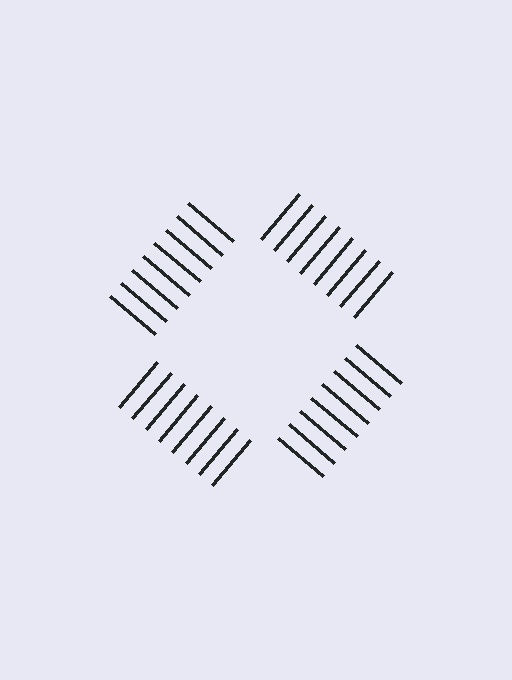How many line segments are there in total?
32 — 8 along each of the 4 edges.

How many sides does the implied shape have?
4 sides — the line-ends trace a square.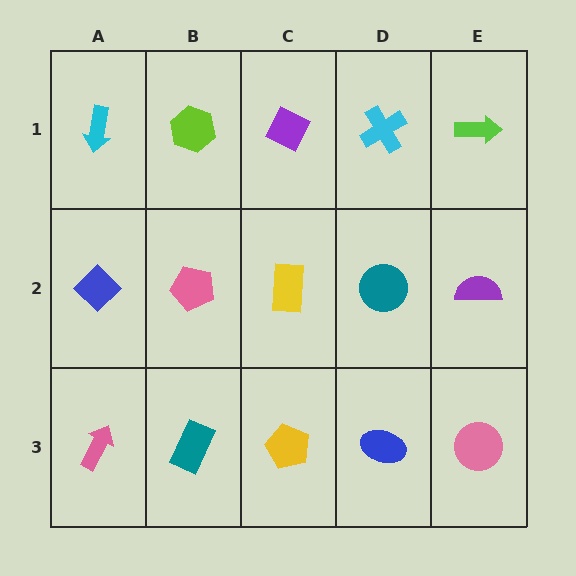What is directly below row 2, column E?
A pink circle.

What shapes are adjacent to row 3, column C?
A yellow rectangle (row 2, column C), a teal rectangle (row 3, column B), a blue ellipse (row 3, column D).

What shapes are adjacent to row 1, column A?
A blue diamond (row 2, column A), a lime hexagon (row 1, column B).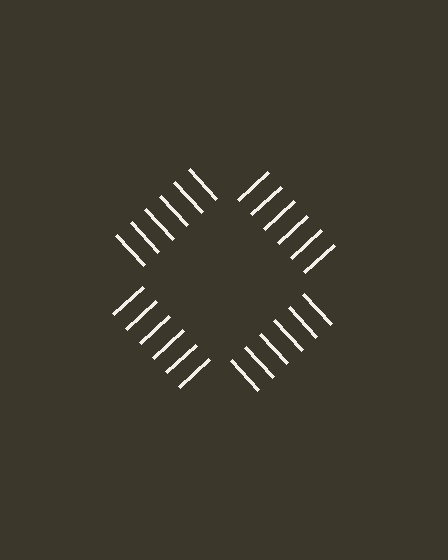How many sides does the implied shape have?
4 sides — the line-ends trace a square.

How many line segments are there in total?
24 — 6 along each of the 4 edges.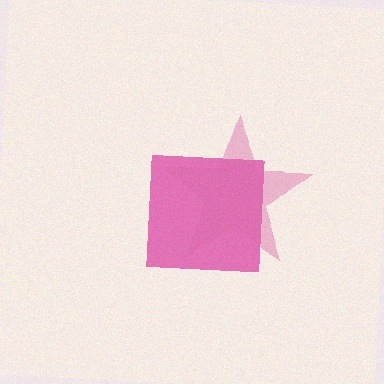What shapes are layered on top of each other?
The layered shapes are: a magenta square, a pink star.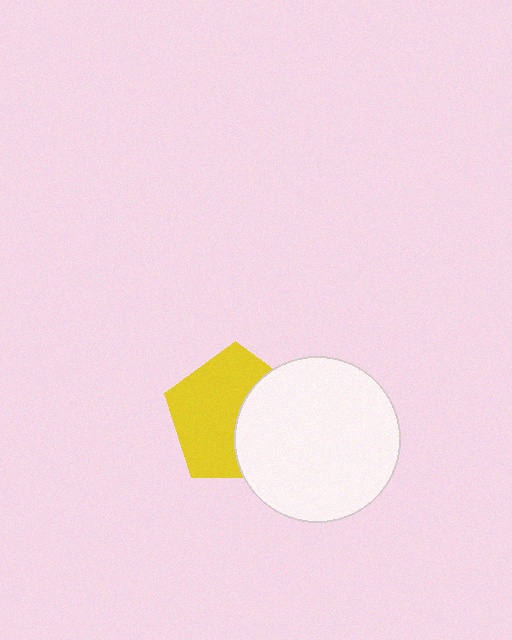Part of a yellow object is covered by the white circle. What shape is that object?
It is a pentagon.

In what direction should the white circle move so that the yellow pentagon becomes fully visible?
The white circle should move right. That is the shortest direction to clear the overlap and leave the yellow pentagon fully visible.